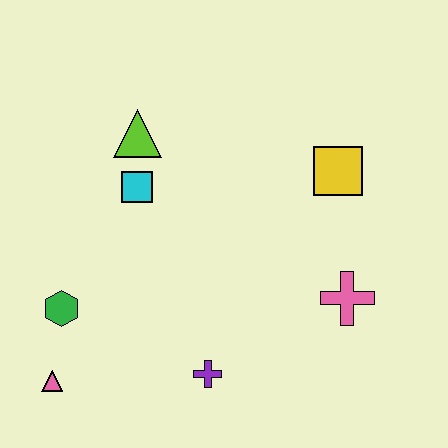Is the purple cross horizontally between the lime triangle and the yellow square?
Yes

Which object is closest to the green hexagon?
The pink triangle is closest to the green hexagon.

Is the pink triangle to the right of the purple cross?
No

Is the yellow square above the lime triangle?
No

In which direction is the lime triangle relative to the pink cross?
The lime triangle is to the left of the pink cross.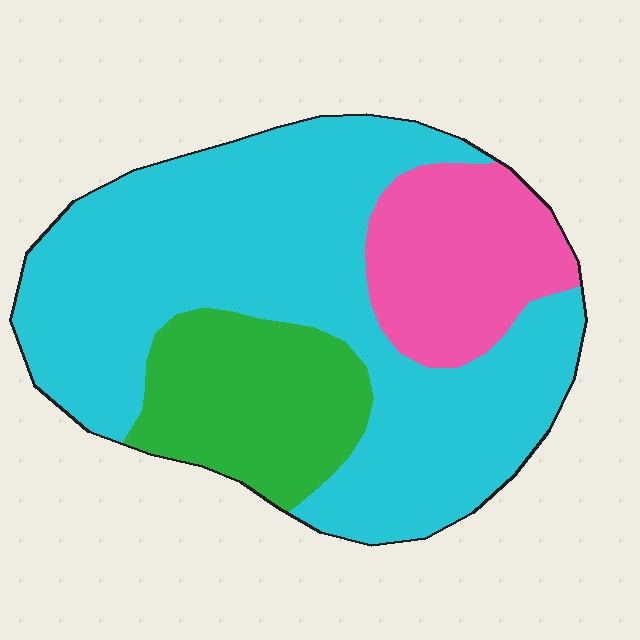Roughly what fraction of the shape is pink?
Pink covers 18% of the shape.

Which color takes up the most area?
Cyan, at roughly 65%.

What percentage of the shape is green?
Green takes up about one fifth (1/5) of the shape.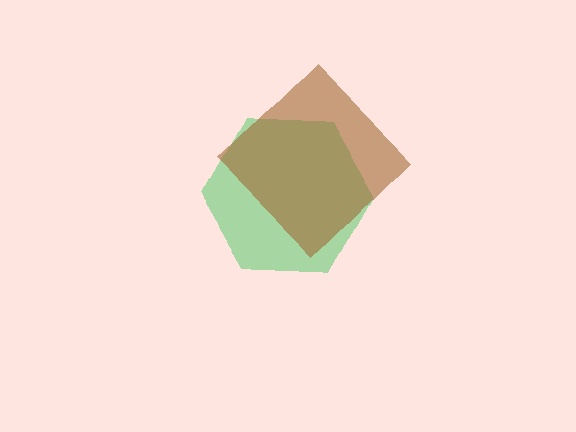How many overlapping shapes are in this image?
There are 2 overlapping shapes in the image.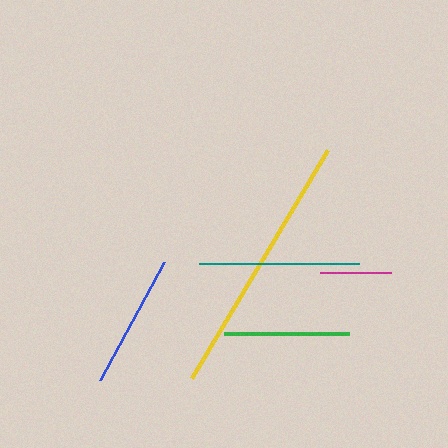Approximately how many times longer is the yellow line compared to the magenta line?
The yellow line is approximately 3.7 times the length of the magenta line.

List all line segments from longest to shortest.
From longest to shortest: yellow, teal, blue, green, magenta.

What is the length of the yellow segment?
The yellow segment is approximately 265 pixels long.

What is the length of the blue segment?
The blue segment is approximately 135 pixels long.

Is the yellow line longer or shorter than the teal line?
The yellow line is longer than the teal line.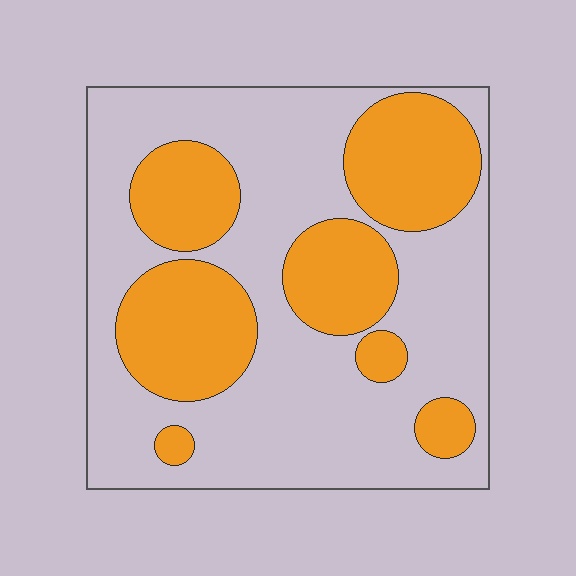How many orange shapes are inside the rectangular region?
7.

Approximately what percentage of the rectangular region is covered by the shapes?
Approximately 35%.